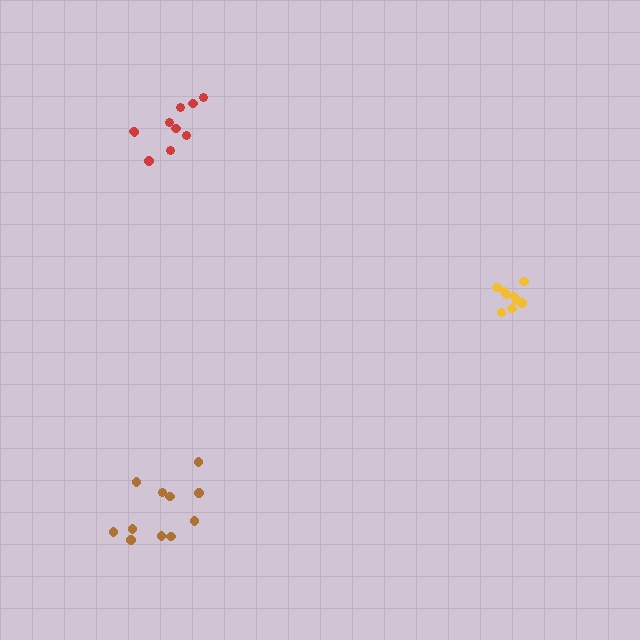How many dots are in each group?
Group 1: 11 dots, Group 2: 10 dots, Group 3: 9 dots (30 total).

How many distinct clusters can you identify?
There are 3 distinct clusters.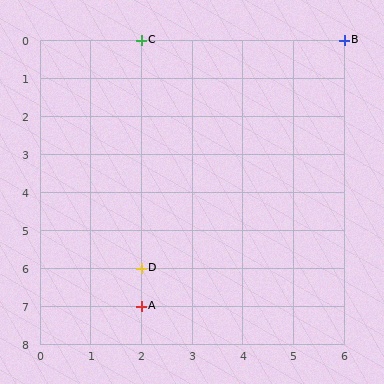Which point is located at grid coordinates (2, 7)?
Point A is at (2, 7).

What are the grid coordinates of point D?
Point D is at grid coordinates (2, 6).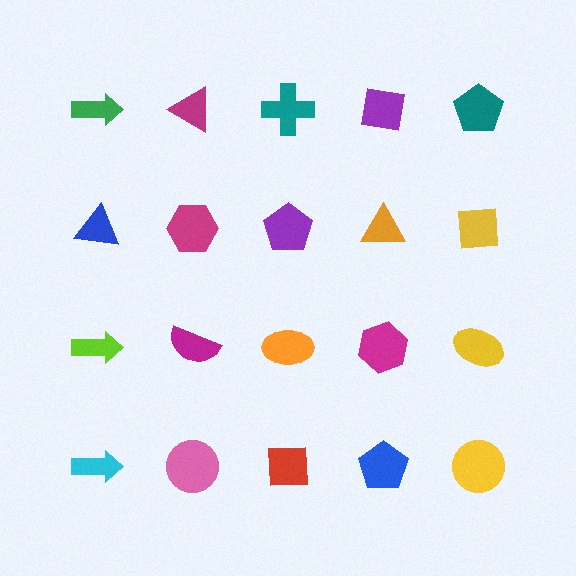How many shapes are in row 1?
5 shapes.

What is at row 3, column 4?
A magenta hexagon.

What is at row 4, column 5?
A yellow circle.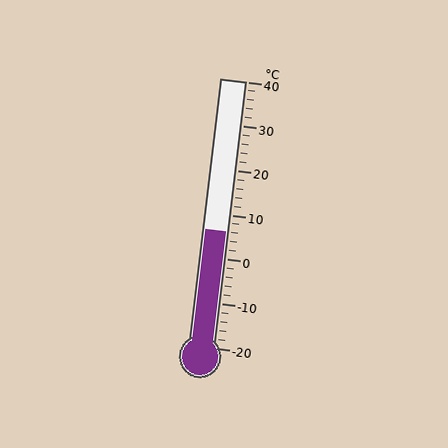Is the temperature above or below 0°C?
The temperature is above 0°C.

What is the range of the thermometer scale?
The thermometer scale ranges from -20°C to 40°C.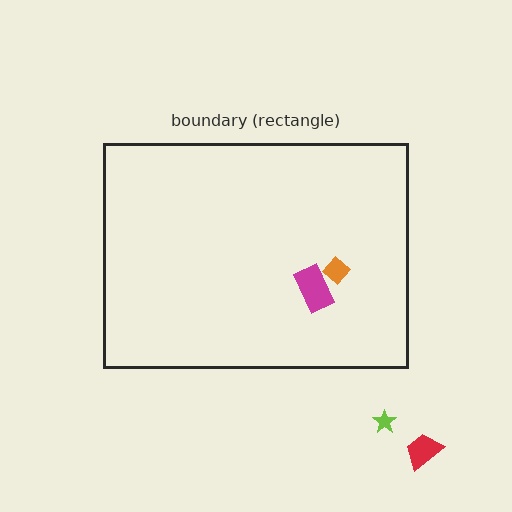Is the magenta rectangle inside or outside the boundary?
Inside.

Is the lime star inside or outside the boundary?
Outside.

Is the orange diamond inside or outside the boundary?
Inside.